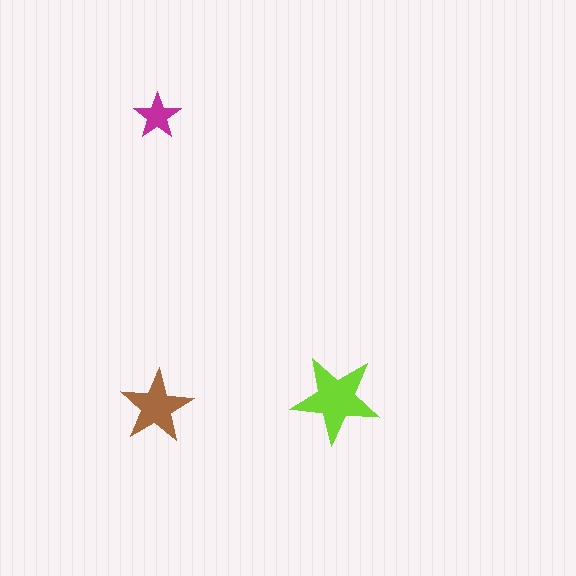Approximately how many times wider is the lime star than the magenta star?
About 2 times wider.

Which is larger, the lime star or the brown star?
The lime one.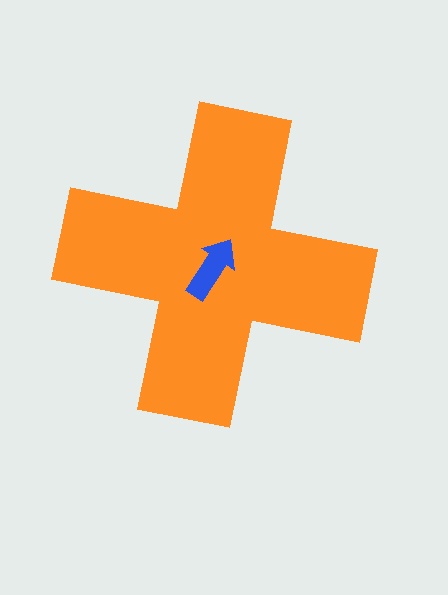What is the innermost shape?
The blue arrow.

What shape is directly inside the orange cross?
The blue arrow.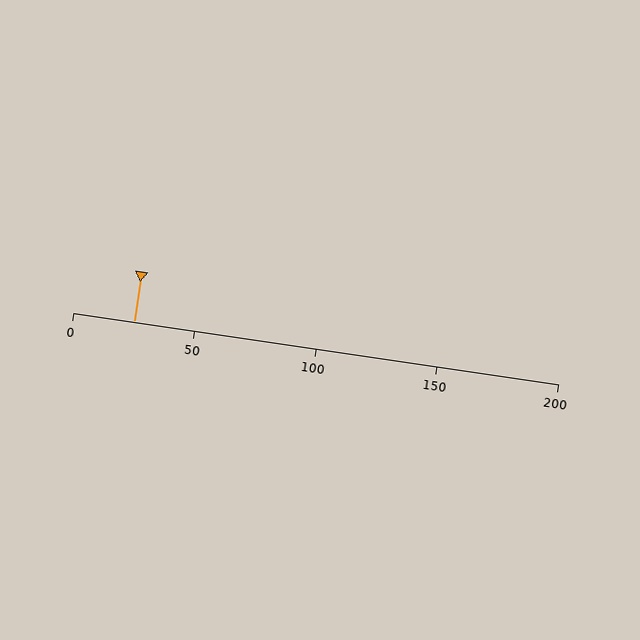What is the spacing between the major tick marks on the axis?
The major ticks are spaced 50 apart.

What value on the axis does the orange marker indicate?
The marker indicates approximately 25.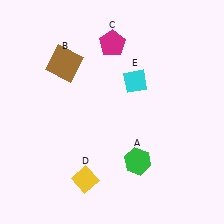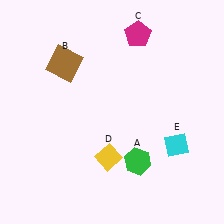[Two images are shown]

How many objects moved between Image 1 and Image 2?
3 objects moved between the two images.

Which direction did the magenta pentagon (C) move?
The magenta pentagon (C) moved right.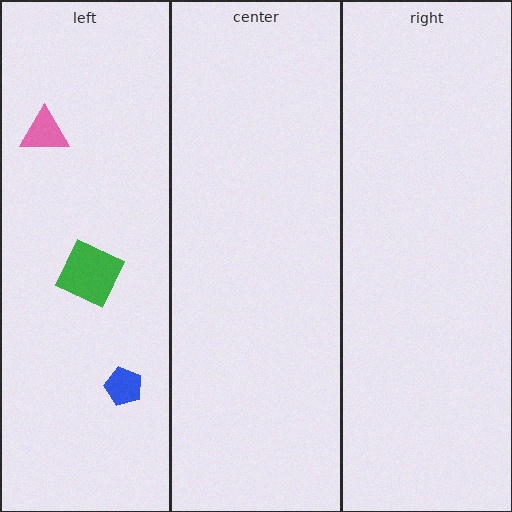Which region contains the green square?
The left region.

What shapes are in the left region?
The pink triangle, the blue pentagon, the green square.